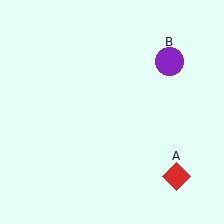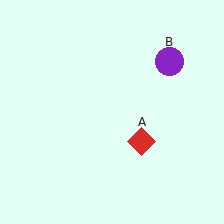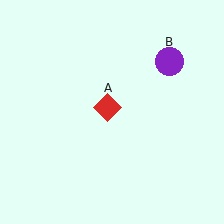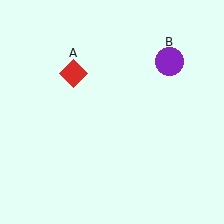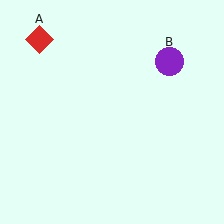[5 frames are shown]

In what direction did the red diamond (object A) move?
The red diamond (object A) moved up and to the left.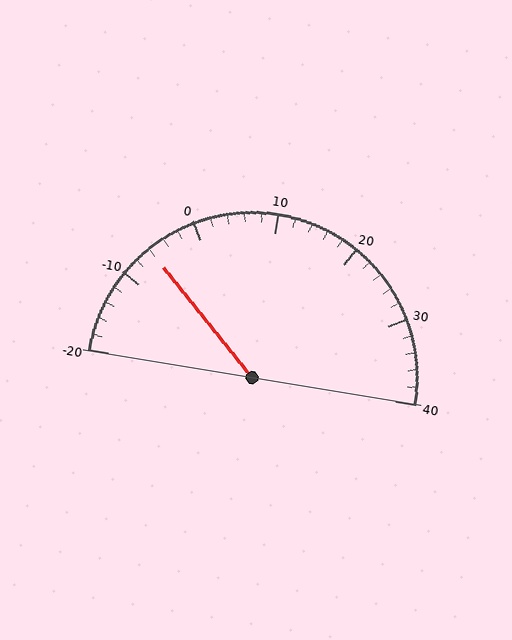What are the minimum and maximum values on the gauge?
The gauge ranges from -20 to 40.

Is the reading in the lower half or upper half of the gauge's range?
The reading is in the lower half of the range (-20 to 40).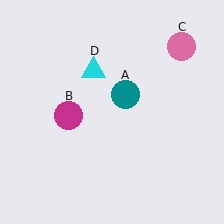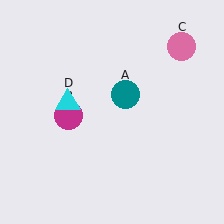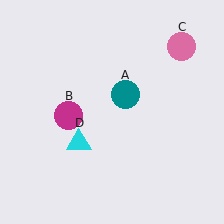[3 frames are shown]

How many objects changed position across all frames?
1 object changed position: cyan triangle (object D).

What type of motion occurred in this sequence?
The cyan triangle (object D) rotated counterclockwise around the center of the scene.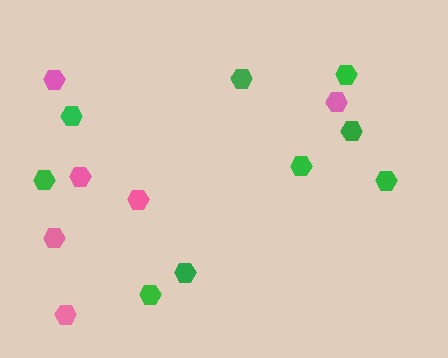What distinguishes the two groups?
There are 2 groups: one group of green hexagons (9) and one group of pink hexagons (6).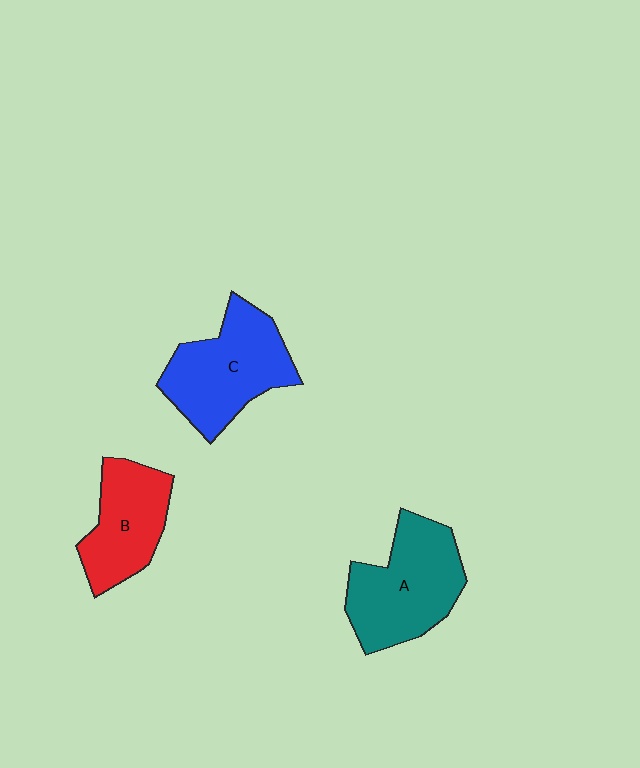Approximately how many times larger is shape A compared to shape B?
Approximately 1.3 times.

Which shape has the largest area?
Shape A (teal).